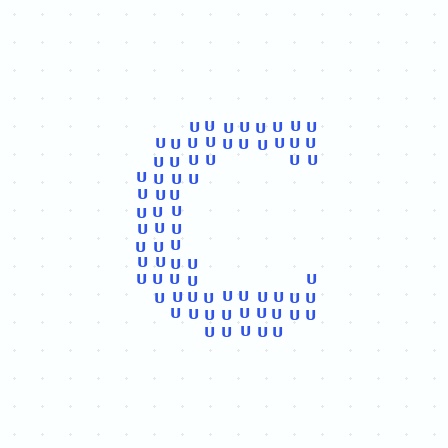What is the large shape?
The large shape is the letter C.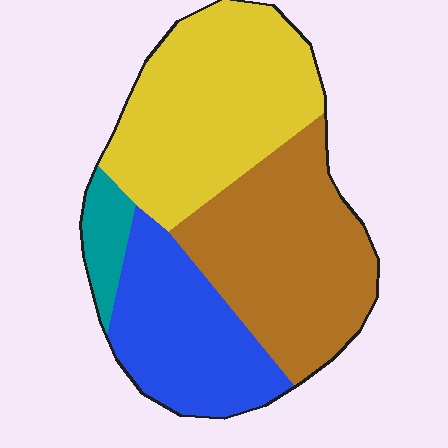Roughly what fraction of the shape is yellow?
Yellow covers 36% of the shape.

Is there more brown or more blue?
Brown.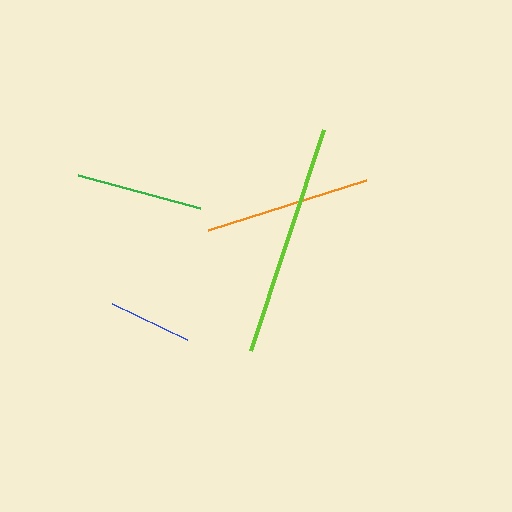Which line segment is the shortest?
The blue line is the shortest at approximately 84 pixels.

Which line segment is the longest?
The lime line is the longest at approximately 233 pixels.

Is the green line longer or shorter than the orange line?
The orange line is longer than the green line.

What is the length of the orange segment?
The orange segment is approximately 165 pixels long.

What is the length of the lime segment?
The lime segment is approximately 233 pixels long.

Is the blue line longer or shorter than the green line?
The green line is longer than the blue line.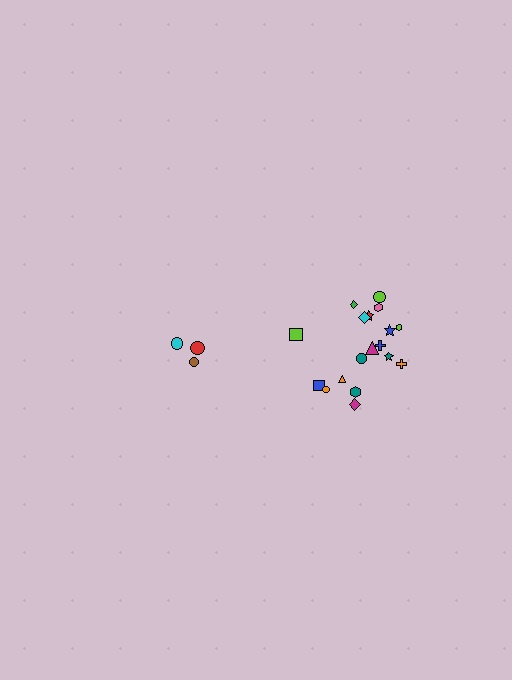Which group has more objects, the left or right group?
The right group.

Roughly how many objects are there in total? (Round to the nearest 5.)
Roughly 20 objects in total.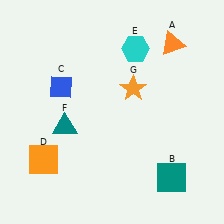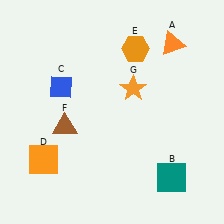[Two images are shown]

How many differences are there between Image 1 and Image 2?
There are 2 differences between the two images.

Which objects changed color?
E changed from cyan to orange. F changed from teal to brown.